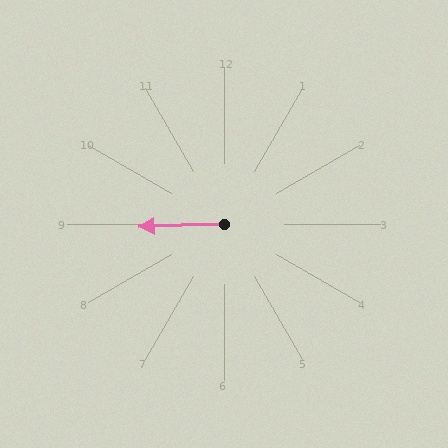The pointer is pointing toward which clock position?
Roughly 9 o'clock.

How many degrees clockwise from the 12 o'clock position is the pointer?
Approximately 268 degrees.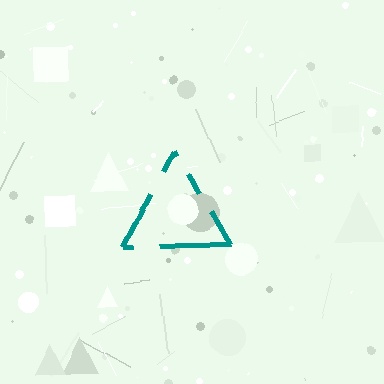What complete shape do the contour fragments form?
The contour fragments form a triangle.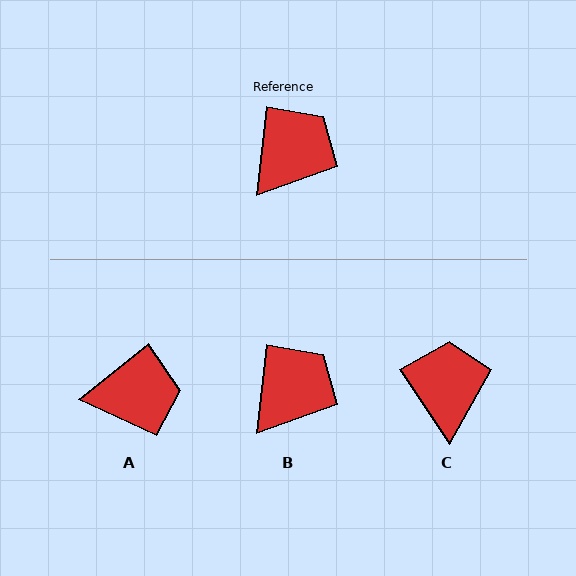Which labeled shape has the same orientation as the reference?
B.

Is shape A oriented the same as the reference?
No, it is off by about 45 degrees.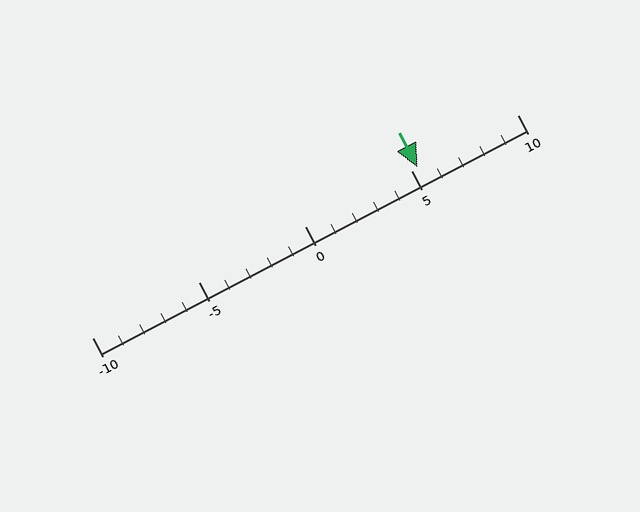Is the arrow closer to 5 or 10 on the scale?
The arrow is closer to 5.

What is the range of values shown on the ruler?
The ruler shows values from -10 to 10.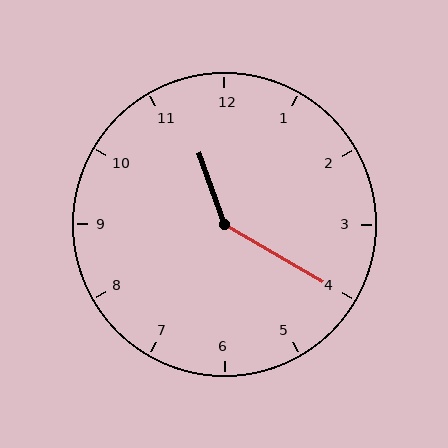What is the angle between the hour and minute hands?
Approximately 140 degrees.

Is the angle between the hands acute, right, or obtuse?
It is obtuse.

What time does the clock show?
11:20.